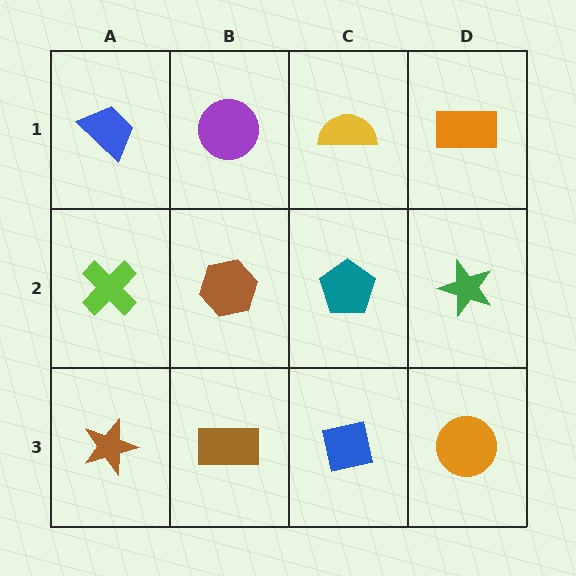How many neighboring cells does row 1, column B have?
3.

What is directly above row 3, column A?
A lime cross.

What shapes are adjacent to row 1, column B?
A brown hexagon (row 2, column B), a blue trapezoid (row 1, column A), a yellow semicircle (row 1, column C).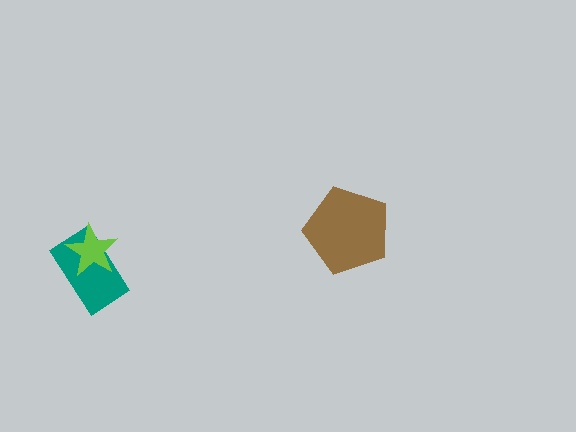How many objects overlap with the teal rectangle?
1 object overlaps with the teal rectangle.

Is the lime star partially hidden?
No, no other shape covers it.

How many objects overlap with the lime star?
1 object overlaps with the lime star.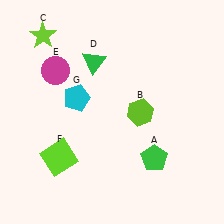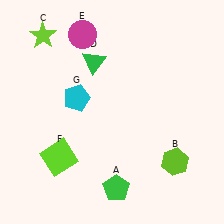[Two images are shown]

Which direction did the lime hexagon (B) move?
The lime hexagon (B) moved down.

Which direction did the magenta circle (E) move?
The magenta circle (E) moved up.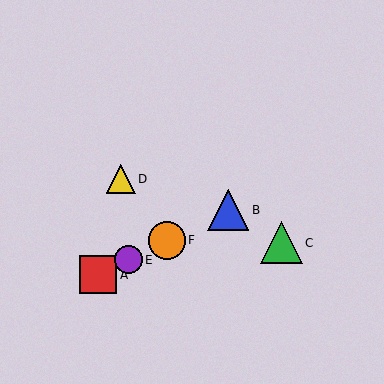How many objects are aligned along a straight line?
4 objects (A, B, E, F) are aligned along a straight line.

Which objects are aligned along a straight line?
Objects A, B, E, F are aligned along a straight line.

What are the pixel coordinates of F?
Object F is at (167, 240).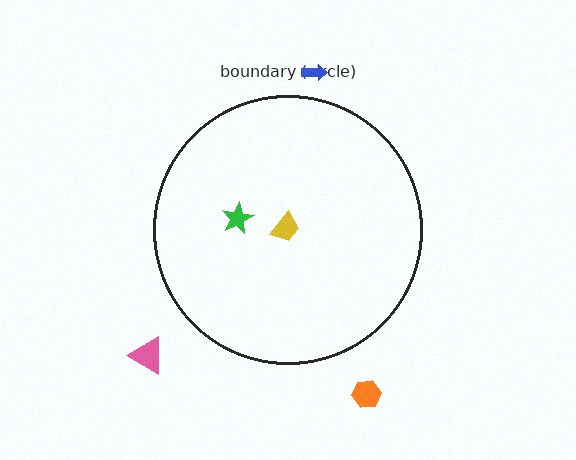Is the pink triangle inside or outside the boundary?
Outside.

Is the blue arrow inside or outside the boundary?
Outside.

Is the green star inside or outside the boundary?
Inside.